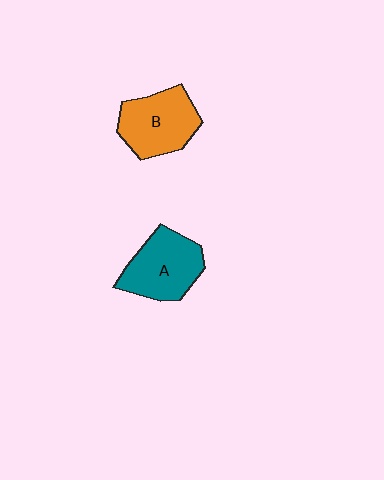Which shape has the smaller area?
Shape B (orange).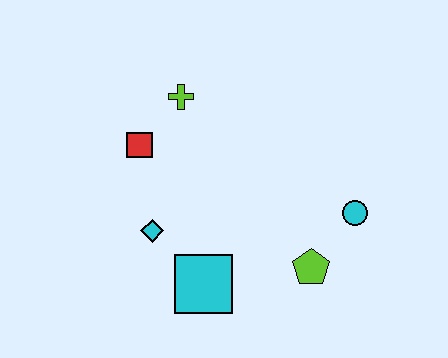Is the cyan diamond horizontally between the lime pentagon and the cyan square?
No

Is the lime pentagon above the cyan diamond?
No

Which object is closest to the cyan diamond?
The cyan square is closest to the cyan diamond.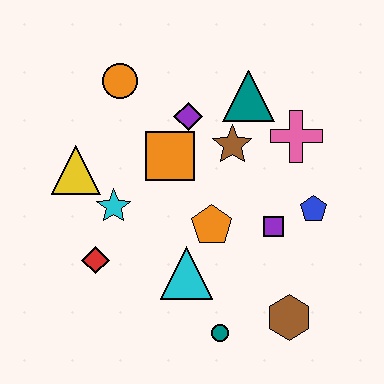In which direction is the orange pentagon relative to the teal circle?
The orange pentagon is above the teal circle.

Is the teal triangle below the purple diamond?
No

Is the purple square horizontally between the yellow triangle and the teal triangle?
No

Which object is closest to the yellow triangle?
The cyan star is closest to the yellow triangle.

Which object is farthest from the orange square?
The brown hexagon is farthest from the orange square.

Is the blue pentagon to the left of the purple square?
No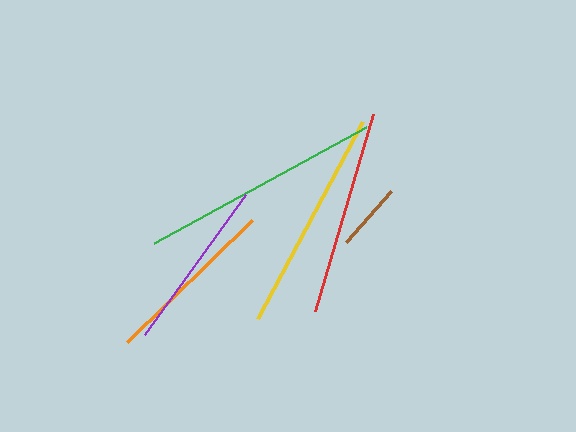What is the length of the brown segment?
The brown segment is approximately 68 pixels long.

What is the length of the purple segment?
The purple segment is approximately 172 pixels long.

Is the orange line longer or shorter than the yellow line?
The yellow line is longer than the orange line.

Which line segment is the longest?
The green line is the longest at approximately 241 pixels.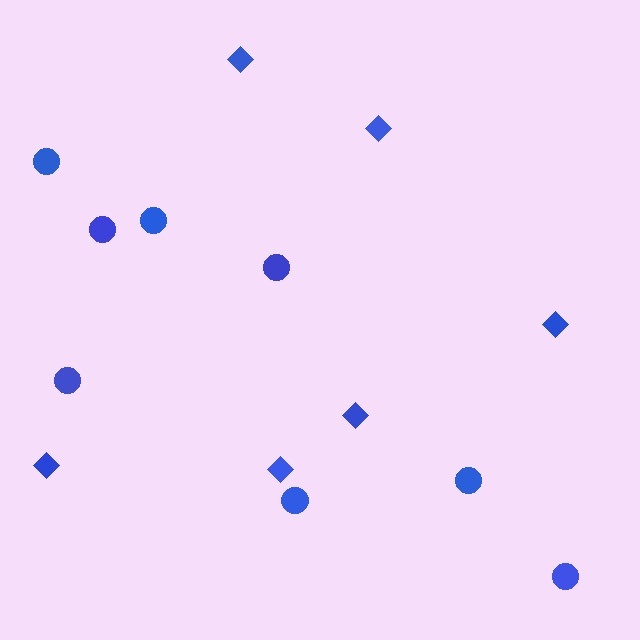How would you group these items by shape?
There are 2 groups: one group of circles (8) and one group of diamonds (6).